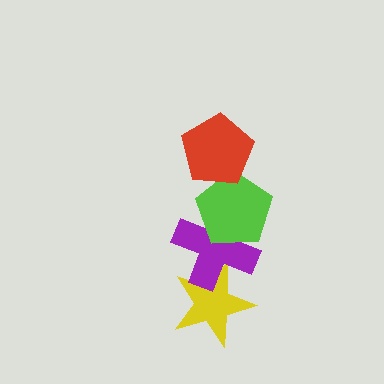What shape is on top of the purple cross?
The lime pentagon is on top of the purple cross.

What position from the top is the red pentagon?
The red pentagon is 1st from the top.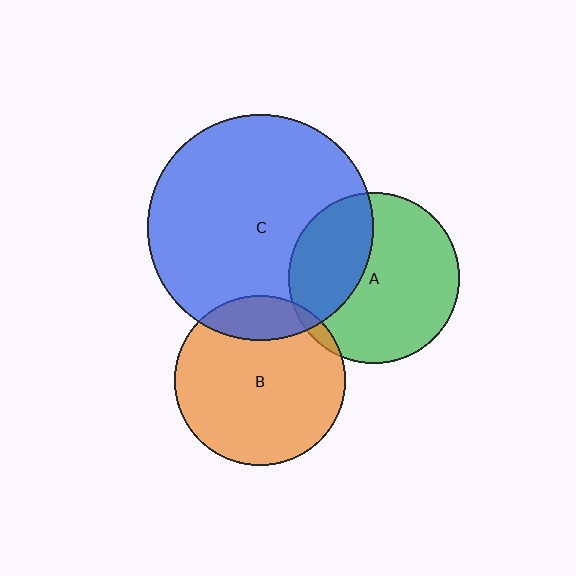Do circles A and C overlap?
Yes.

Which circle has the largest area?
Circle C (blue).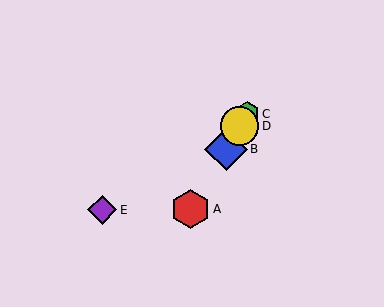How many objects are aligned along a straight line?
4 objects (A, B, C, D) are aligned along a straight line.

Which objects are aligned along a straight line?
Objects A, B, C, D are aligned along a straight line.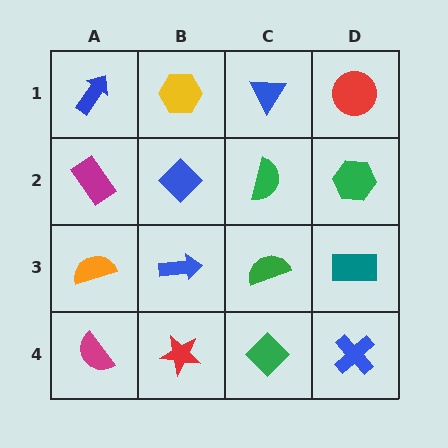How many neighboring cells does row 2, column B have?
4.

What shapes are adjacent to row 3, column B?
A blue diamond (row 2, column B), a red star (row 4, column B), an orange semicircle (row 3, column A), a green semicircle (row 3, column C).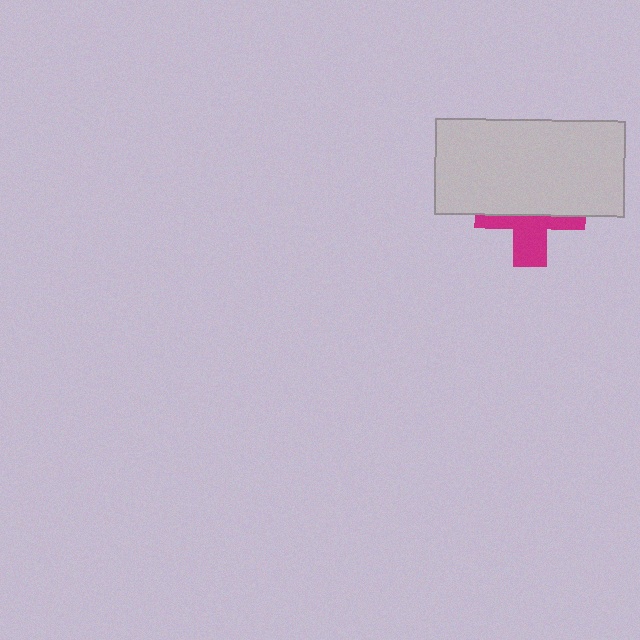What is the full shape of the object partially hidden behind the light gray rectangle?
The partially hidden object is a magenta cross.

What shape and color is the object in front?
The object in front is a light gray rectangle.